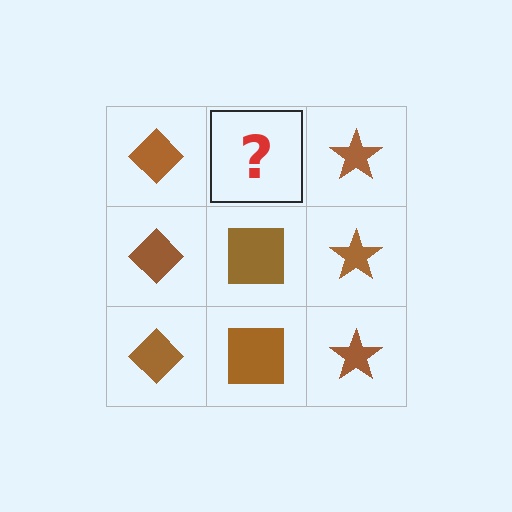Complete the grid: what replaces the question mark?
The question mark should be replaced with a brown square.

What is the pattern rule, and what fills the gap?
The rule is that each column has a consistent shape. The gap should be filled with a brown square.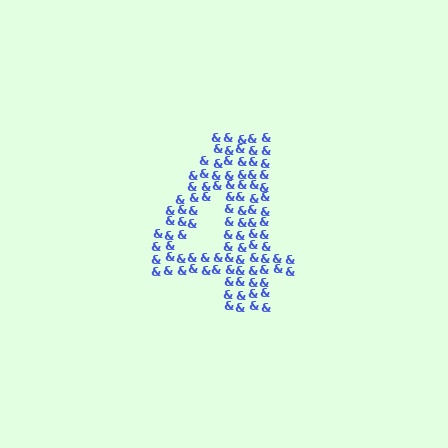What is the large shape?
The large shape is the digit 4.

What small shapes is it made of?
It is made of small ampersands.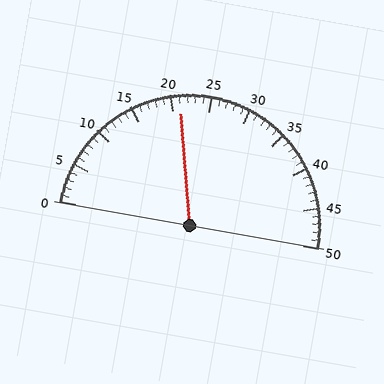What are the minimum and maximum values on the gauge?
The gauge ranges from 0 to 50.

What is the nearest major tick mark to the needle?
The nearest major tick mark is 20.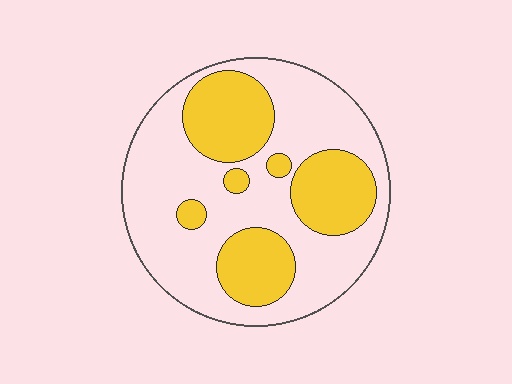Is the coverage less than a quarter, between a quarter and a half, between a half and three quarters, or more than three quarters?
Between a quarter and a half.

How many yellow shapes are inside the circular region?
6.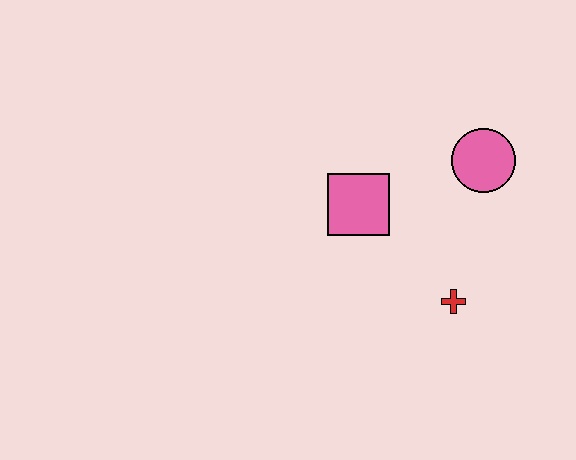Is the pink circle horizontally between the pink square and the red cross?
No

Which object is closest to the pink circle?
The pink square is closest to the pink circle.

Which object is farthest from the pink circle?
The red cross is farthest from the pink circle.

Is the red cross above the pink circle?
No